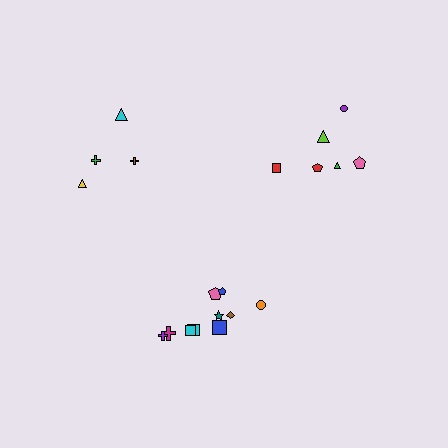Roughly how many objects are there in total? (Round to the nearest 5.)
Roughly 20 objects in total.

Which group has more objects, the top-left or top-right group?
The top-right group.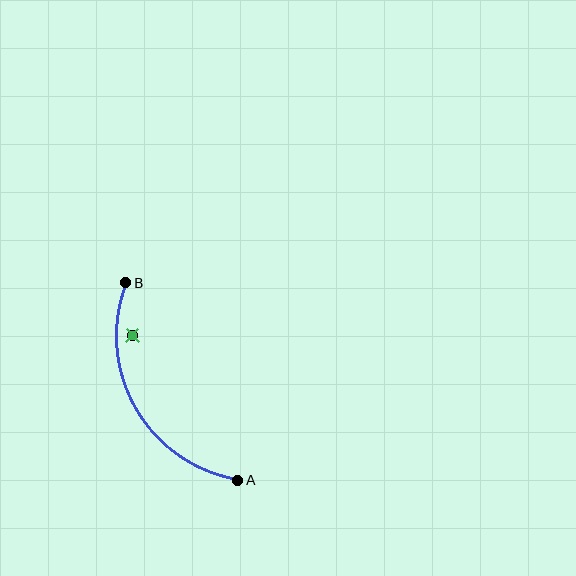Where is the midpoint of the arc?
The arc midpoint is the point on the curve farthest from the straight line joining A and B. It sits to the left of that line.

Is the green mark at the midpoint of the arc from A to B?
No — the green mark does not lie on the arc at all. It sits slightly inside the curve.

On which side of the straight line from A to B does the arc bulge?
The arc bulges to the left of the straight line connecting A and B.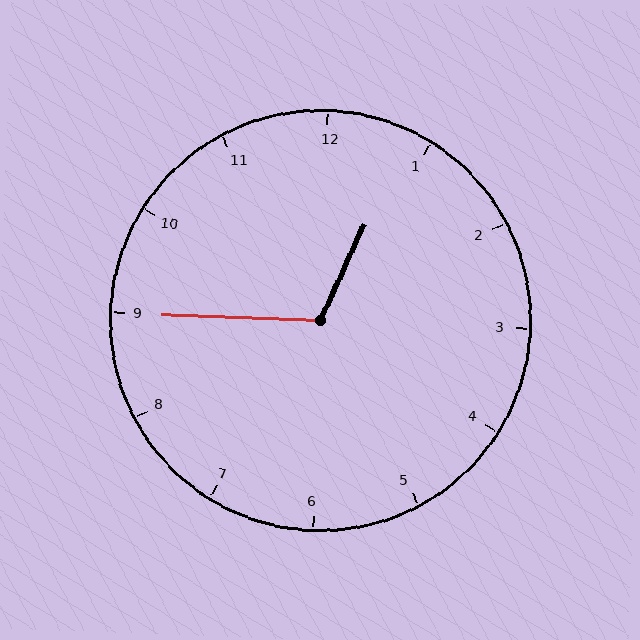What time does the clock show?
12:45.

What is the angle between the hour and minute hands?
Approximately 112 degrees.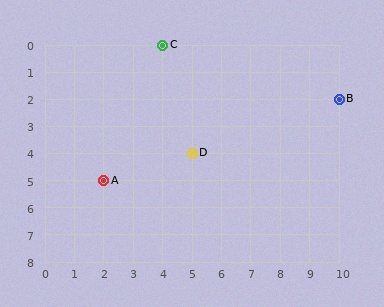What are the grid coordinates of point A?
Point A is at grid coordinates (2, 5).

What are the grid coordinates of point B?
Point B is at grid coordinates (10, 2).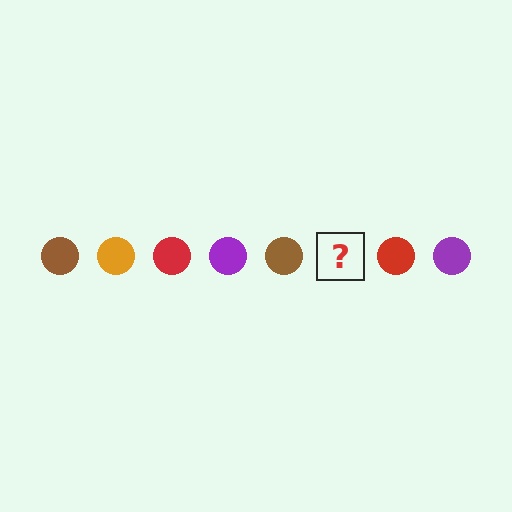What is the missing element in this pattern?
The missing element is an orange circle.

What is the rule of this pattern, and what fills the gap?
The rule is that the pattern cycles through brown, orange, red, purple circles. The gap should be filled with an orange circle.